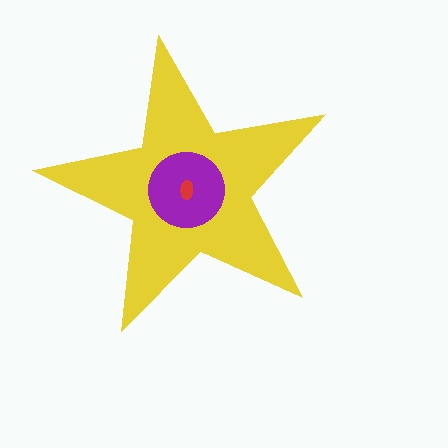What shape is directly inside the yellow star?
The purple circle.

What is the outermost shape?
The yellow star.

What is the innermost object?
The red ellipse.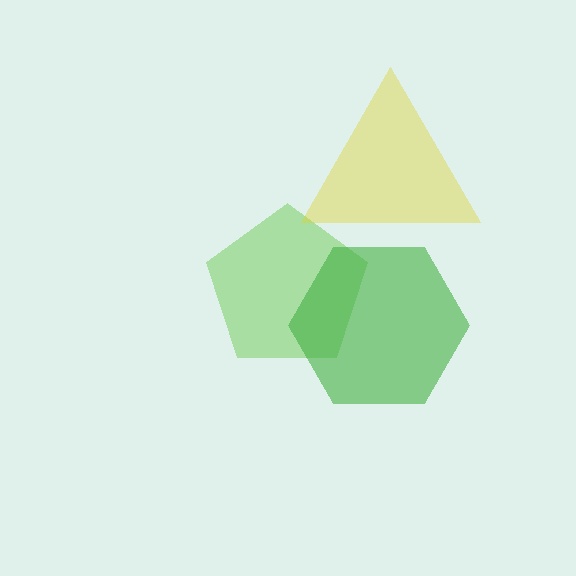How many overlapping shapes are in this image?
There are 3 overlapping shapes in the image.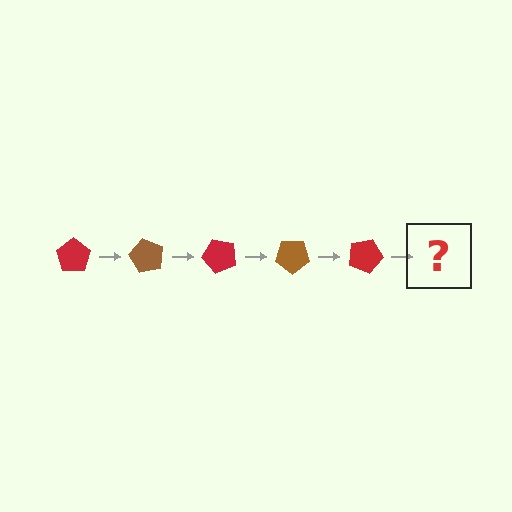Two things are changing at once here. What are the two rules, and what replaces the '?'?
The two rules are that it rotates 60 degrees each step and the color cycles through red and brown. The '?' should be a brown pentagon, rotated 300 degrees from the start.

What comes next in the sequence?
The next element should be a brown pentagon, rotated 300 degrees from the start.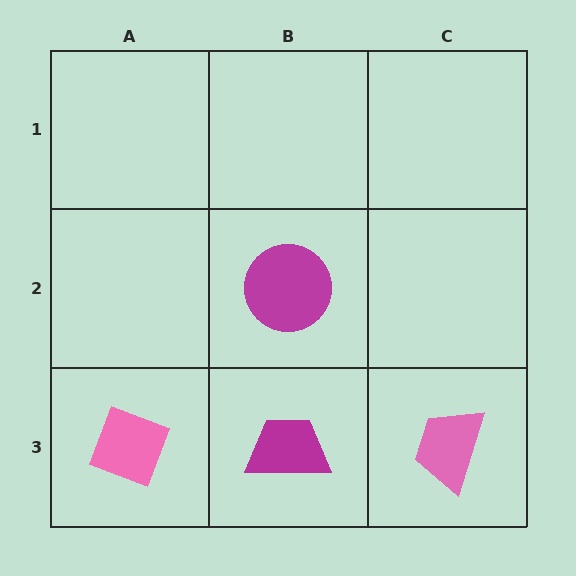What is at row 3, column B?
A magenta trapezoid.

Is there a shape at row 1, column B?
No, that cell is empty.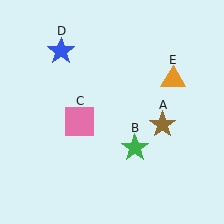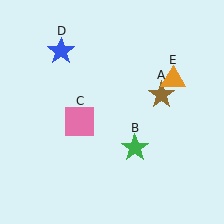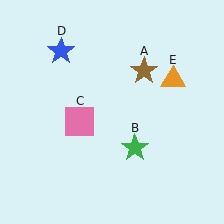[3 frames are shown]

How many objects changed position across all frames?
1 object changed position: brown star (object A).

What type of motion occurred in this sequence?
The brown star (object A) rotated counterclockwise around the center of the scene.